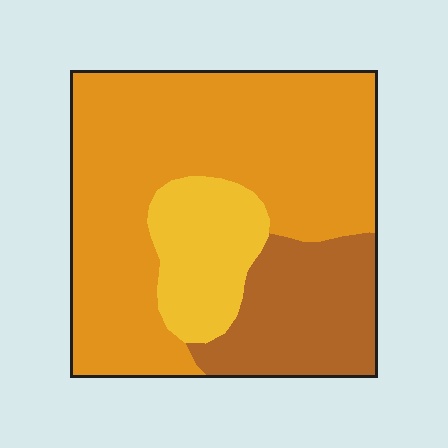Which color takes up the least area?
Yellow, at roughly 15%.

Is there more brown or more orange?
Orange.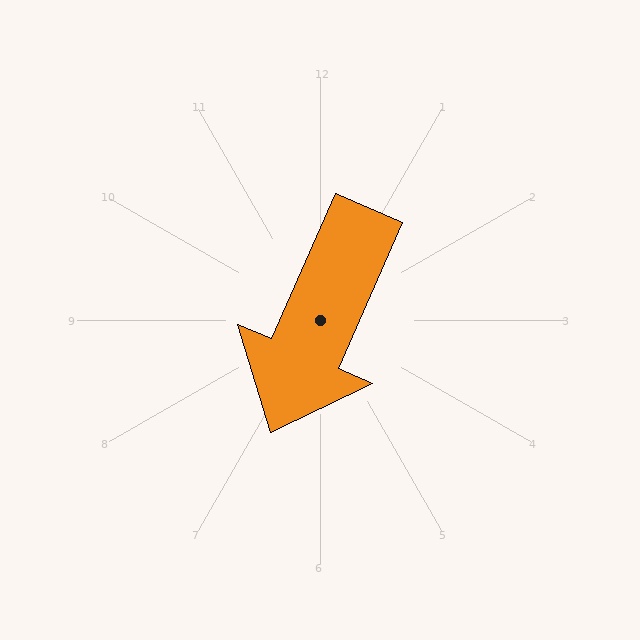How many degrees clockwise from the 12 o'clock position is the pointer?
Approximately 204 degrees.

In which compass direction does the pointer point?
Southwest.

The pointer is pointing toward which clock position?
Roughly 7 o'clock.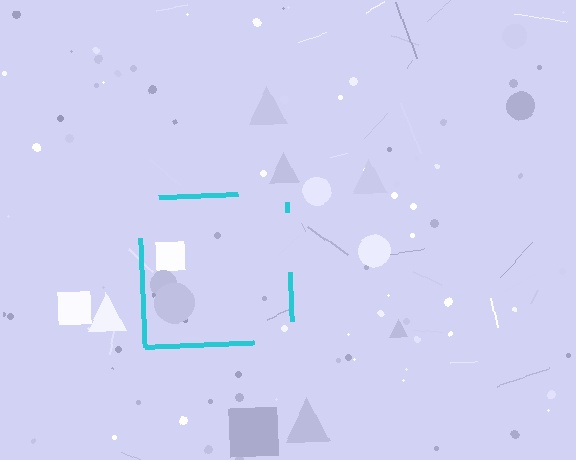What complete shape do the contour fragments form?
The contour fragments form a square.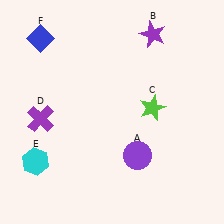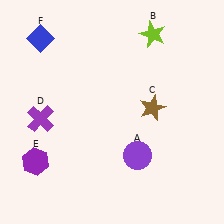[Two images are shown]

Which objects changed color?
B changed from purple to lime. C changed from lime to brown. E changed from cyan to purple.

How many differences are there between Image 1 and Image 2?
There are 3 differences between the two images.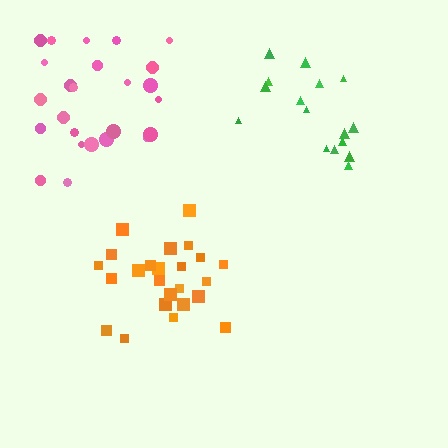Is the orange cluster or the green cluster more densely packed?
Orange.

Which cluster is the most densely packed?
Orange.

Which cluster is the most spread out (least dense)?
Green.